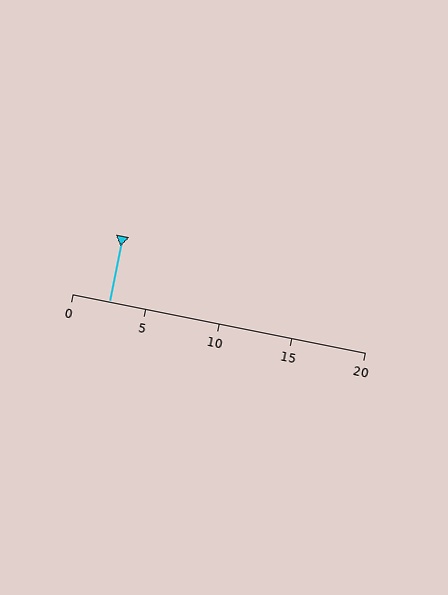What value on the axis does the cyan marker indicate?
The marker indicates approximately 2.5.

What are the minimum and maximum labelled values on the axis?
The axis runs from 0 to 20.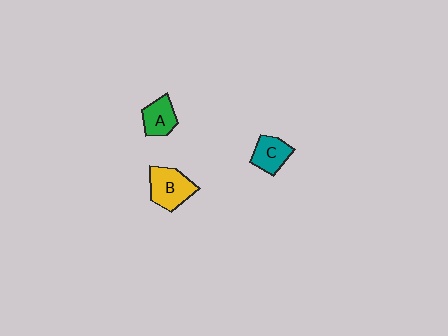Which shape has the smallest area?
Shape A (green).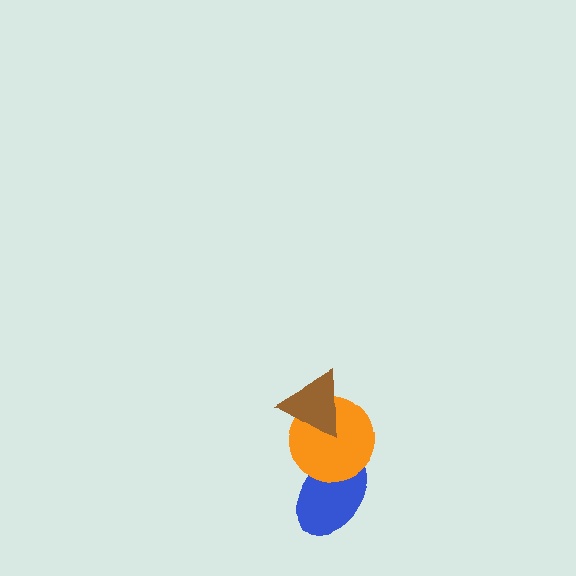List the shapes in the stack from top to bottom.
From top to bottom: the brown triangle, the orange circle, the blue ellipse.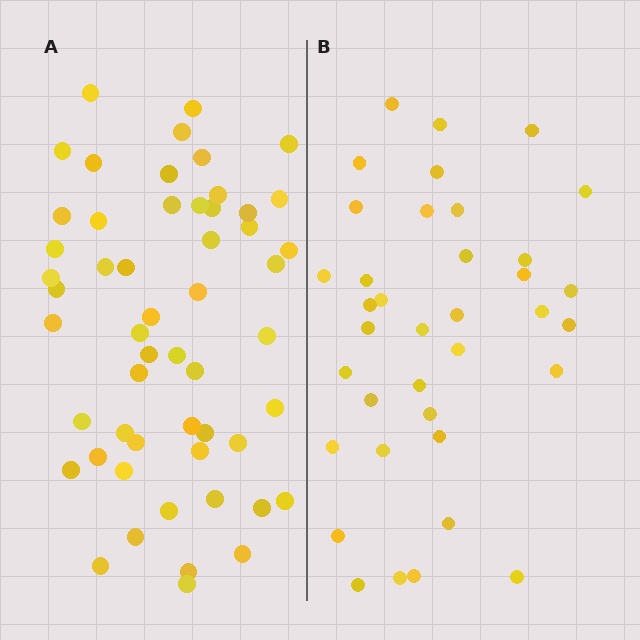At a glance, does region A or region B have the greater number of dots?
Region A (the left region) has more dots.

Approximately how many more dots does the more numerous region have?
Region A has approximately 15 more dots than region B.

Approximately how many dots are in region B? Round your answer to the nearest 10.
About 40 dots. (The exact count is 37, which rounds to 40.)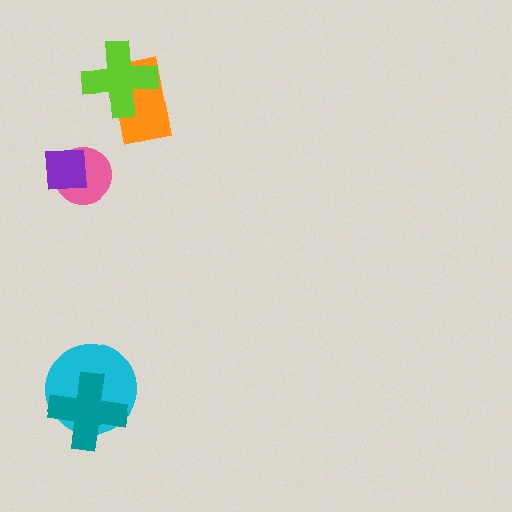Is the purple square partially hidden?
No, no other shape covers it.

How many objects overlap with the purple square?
1 object overlaps with the purple square.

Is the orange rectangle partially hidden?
Yes, it is partially covered by another shape.